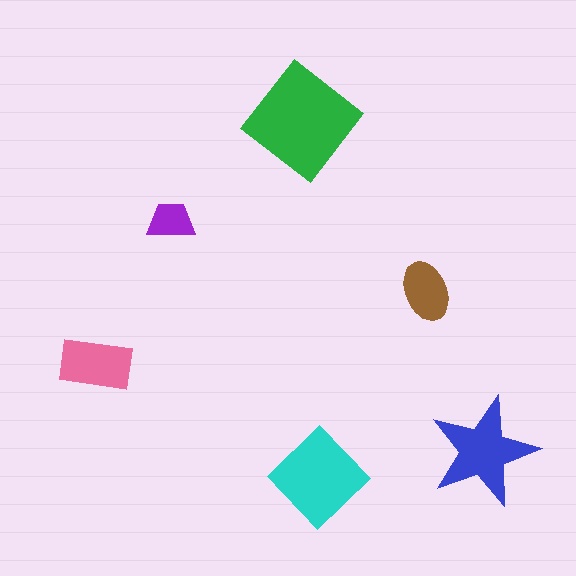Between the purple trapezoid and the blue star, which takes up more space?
The blue star.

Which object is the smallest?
The purple trapezoid.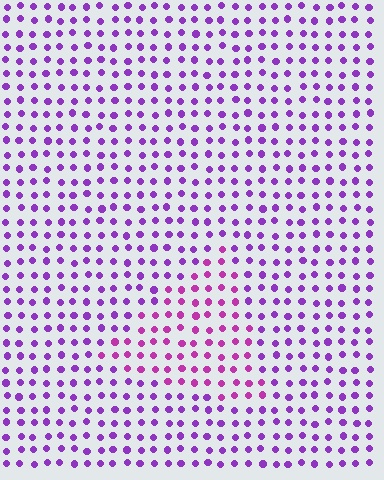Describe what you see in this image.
The image is filled with small purple elements in a uniform arrangement. A triangle-shaped region is visible where the elements are tinted to a slightly different hue, forming a subtle color boundary.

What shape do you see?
I see a triangle.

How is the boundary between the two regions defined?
The boundary is defined purely by a slight shift in hue (about 29 degrees). Spacing, size, and orientation are identical on both sides.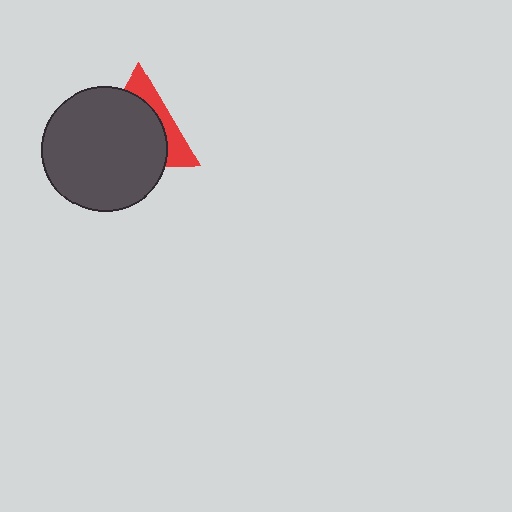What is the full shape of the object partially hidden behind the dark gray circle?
The partially hidden object is a red triangle.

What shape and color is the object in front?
The object in front is a dark gray circle.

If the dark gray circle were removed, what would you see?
You would see the complete red triangle.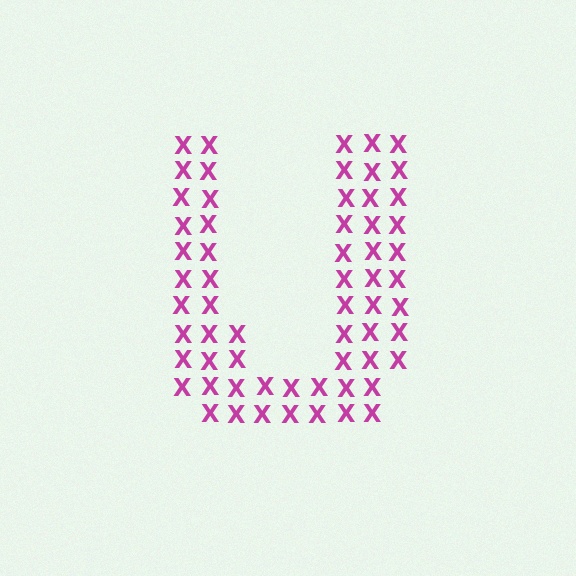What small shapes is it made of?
It is made of small letter X's.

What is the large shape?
The large shape is the letter U.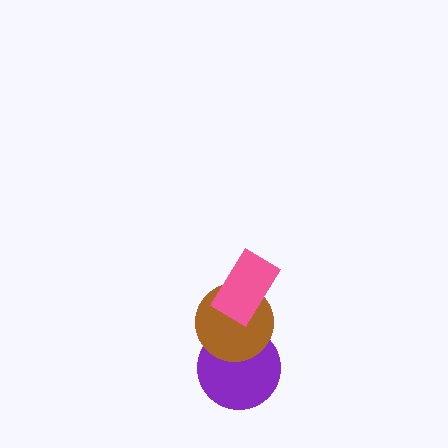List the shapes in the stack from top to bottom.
From top to bottom: the pink rectangle, the brown circle, the purple circle.